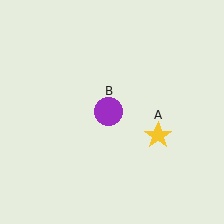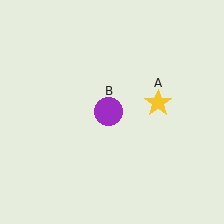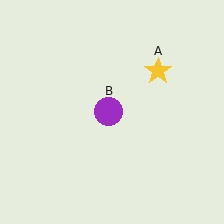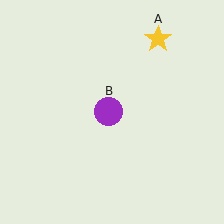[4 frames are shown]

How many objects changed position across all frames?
1 object changed position: yellow star (object A).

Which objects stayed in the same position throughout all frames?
Purple circle (object B) remained stationary.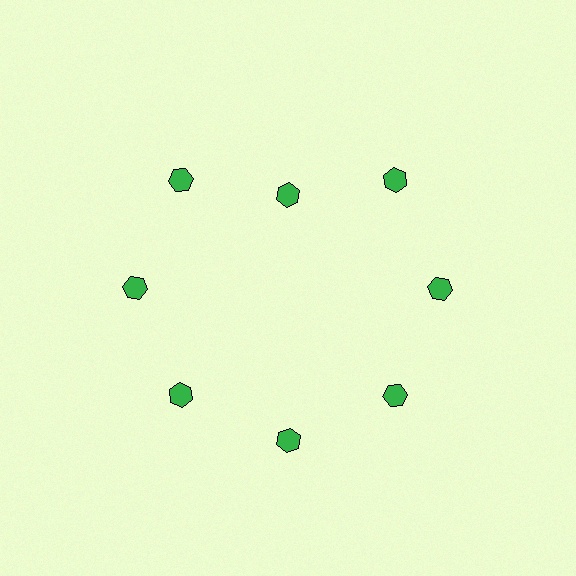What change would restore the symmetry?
The symmetry would be restored by moving it outward, back onto the ring so that all 8 hexagons sit at equal angles and equal distance from the center.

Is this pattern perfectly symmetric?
No. The 8 green hexagons are arranged in a ring, but one element near the 12 o'clock position is pulled inward toward the center, breaking the 8-fold rotational symmetry.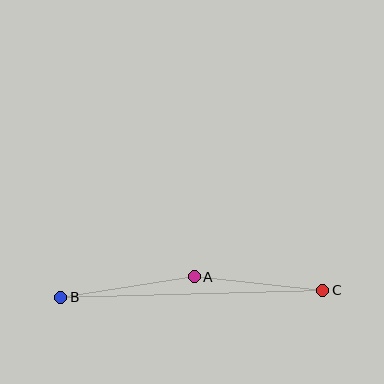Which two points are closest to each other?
Points A and C are closest to each other.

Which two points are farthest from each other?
Points B and C are farthest from each other.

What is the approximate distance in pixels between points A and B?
The distance between A and B is approximately 135 pixels.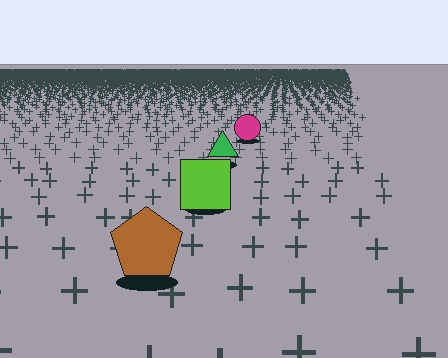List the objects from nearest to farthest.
From nearest to farthest: the brown pentagon, the lime square, the green triangle, the magenta circle.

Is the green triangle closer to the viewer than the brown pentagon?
No. The brown pentagon is closer — you can tell from the texture gradient: the ground texture is coarser near it.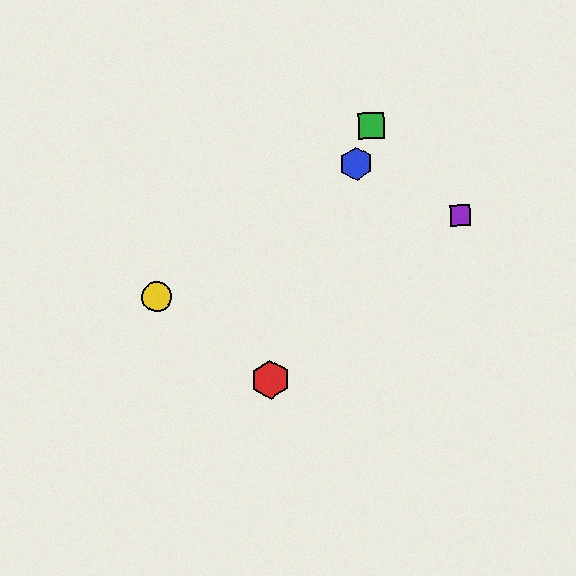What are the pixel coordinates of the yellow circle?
The yellow circle is at (157, 297).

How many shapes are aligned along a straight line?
3 shapes (the red hexagon, the blue hexagon, the green square) are aligned along a straight line.